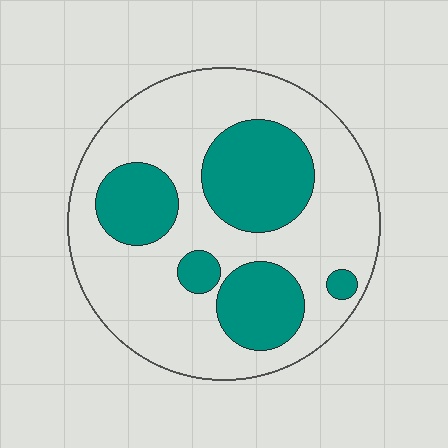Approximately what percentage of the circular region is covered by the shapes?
Approximately 30%.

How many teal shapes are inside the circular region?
5.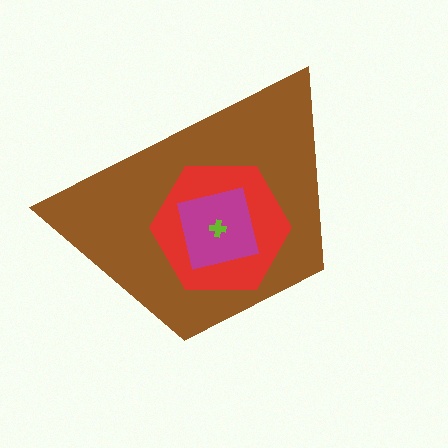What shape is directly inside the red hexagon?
The magenta square.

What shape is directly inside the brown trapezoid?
The red hexagon.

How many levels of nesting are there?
4.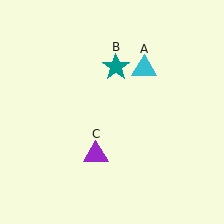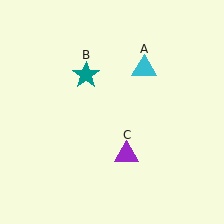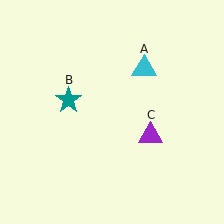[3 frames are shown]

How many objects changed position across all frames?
2 objects changed position: teal star (object B), purple triangle (object C).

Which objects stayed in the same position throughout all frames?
Cyan triangle (object A) remained stationary.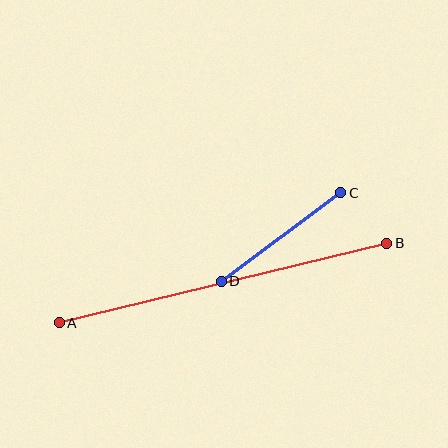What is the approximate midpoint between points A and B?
The midpoint is at approximately (223, 283) pixels.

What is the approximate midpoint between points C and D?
The midpoint is at approximately (281, 237) pixels.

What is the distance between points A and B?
The distance is approximately 337 pixels.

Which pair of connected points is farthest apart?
Points A and B are farthest apart.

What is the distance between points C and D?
The distance is approximately 149 pixels.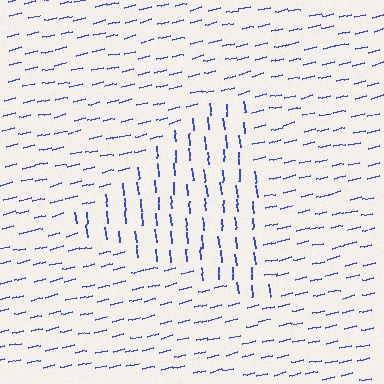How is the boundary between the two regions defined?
The boundary is defined purely by a change in line orientation (approximately 82 degrees difference). All lines are the same color and thickness.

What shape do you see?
I see a triangle.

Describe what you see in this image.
The image is filled with small blue line segments. A triangle region in the image has lines oriented differently from the surrounding lines, creating a visible texture boundary.